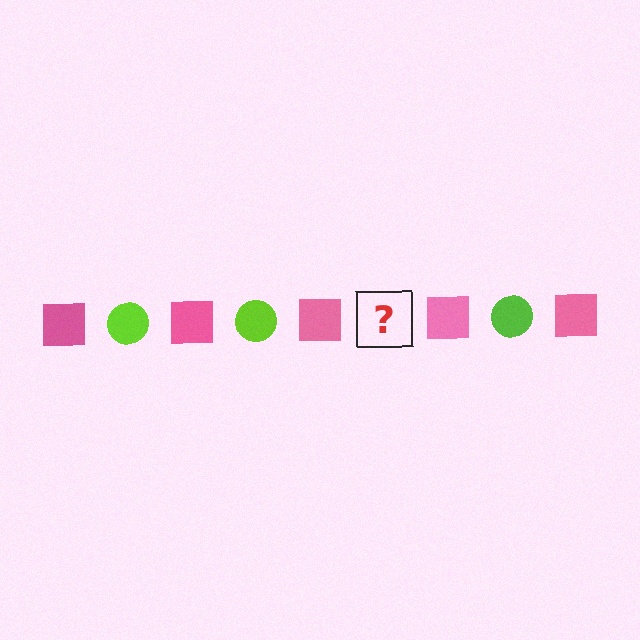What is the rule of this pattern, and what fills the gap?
The rule is that the pattern alternates between pink square and lime circle. The gap should be filled with a lime circle.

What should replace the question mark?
The question mark should be replaced with a lime circle.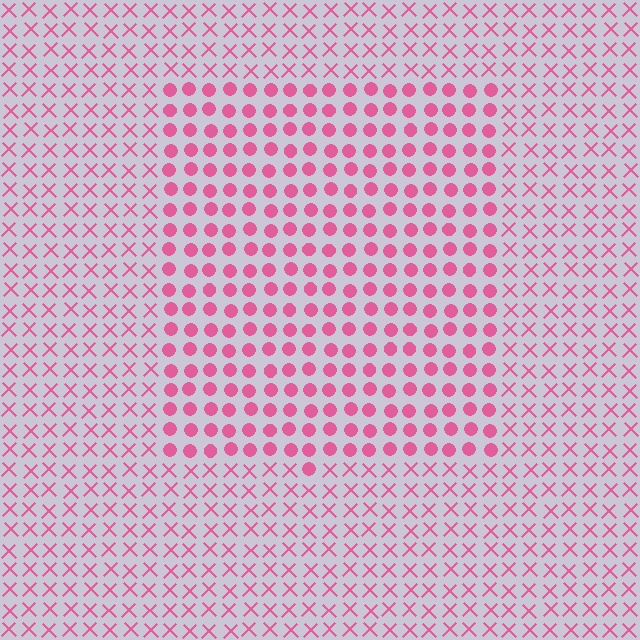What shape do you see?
I see a rectangle.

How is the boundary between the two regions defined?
The boundary is defined by a change in element shape: circles inside vs. X marks outside. All elements share the same color and spacing.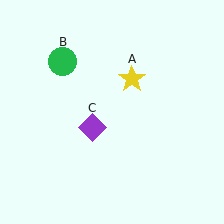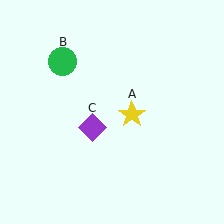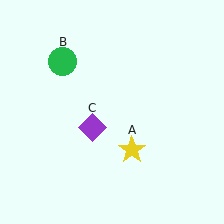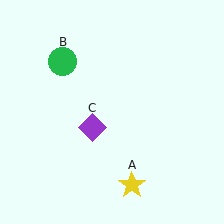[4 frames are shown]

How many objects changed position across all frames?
1 object changed position: yellow star (object A).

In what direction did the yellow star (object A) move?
The yellow star (object A) moved down.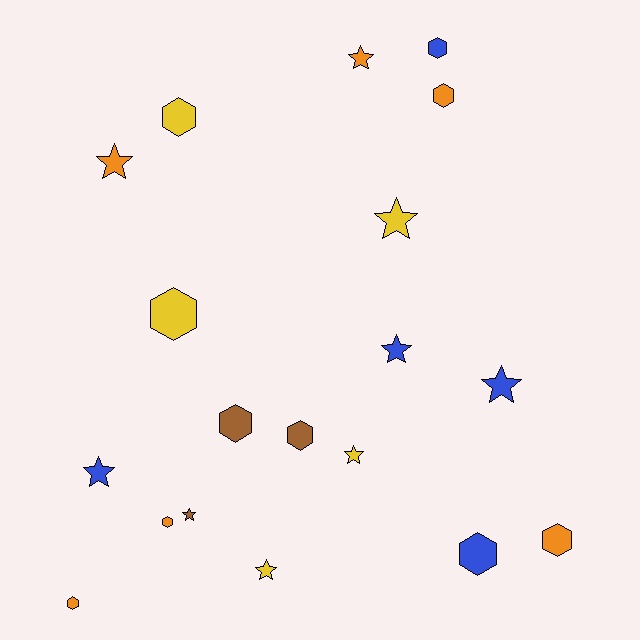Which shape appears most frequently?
Hexagon, with 10 objects.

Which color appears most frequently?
Orange, with 6 objects.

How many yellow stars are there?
There are 3 yellow stars.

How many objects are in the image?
There are 19 objects.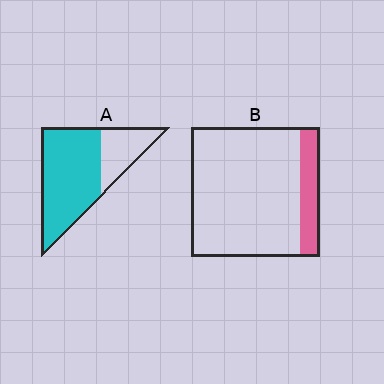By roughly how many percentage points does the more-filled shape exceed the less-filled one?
By roughly 55 percentage points (A over B).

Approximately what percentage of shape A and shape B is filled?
A is approximately 70% and B is approximately 15%.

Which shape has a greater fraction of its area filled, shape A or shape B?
Shape A.